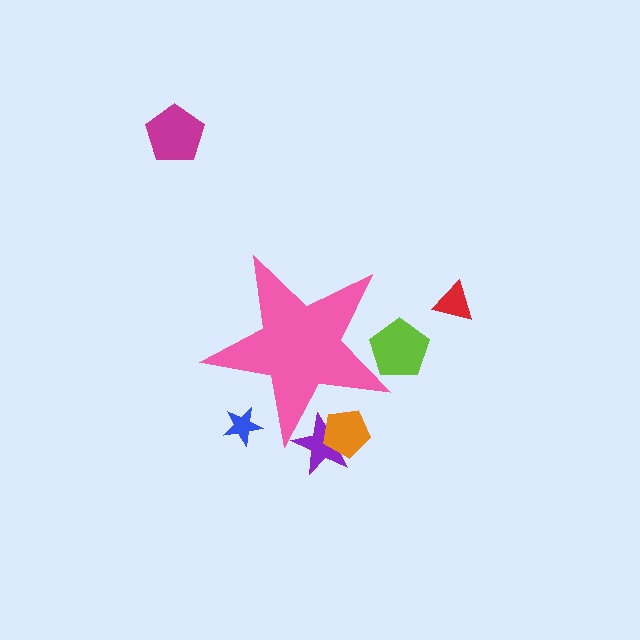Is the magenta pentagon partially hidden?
No, the magenta pentagon is fully visible.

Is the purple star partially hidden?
Yes, the purple star is partially hidden behind the pink star.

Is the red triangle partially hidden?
No, the red triangle is fully visible.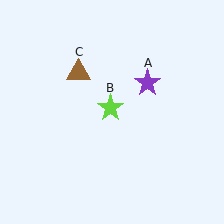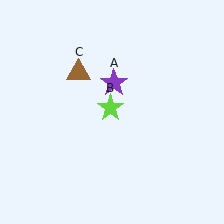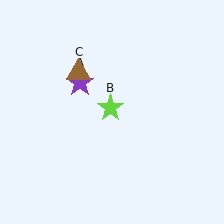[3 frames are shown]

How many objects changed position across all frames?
1 object changed position: purple star (object A).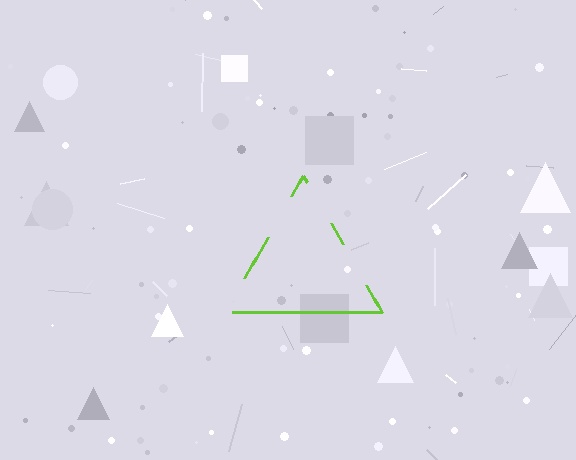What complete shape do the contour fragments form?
The contour fragments form a triangle.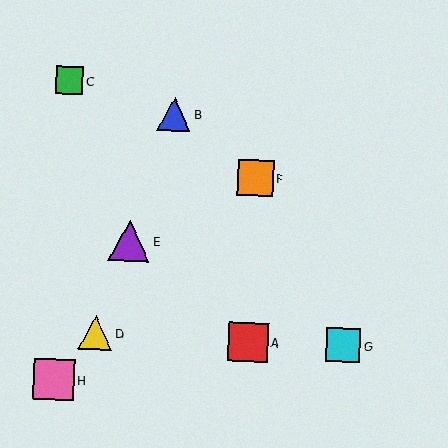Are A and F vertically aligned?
Yes, both are at x≈248.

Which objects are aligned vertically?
Objects A, F are aligned vertically.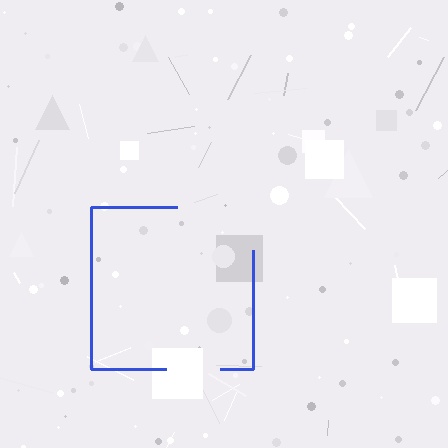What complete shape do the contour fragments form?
The contour fragments form a square.